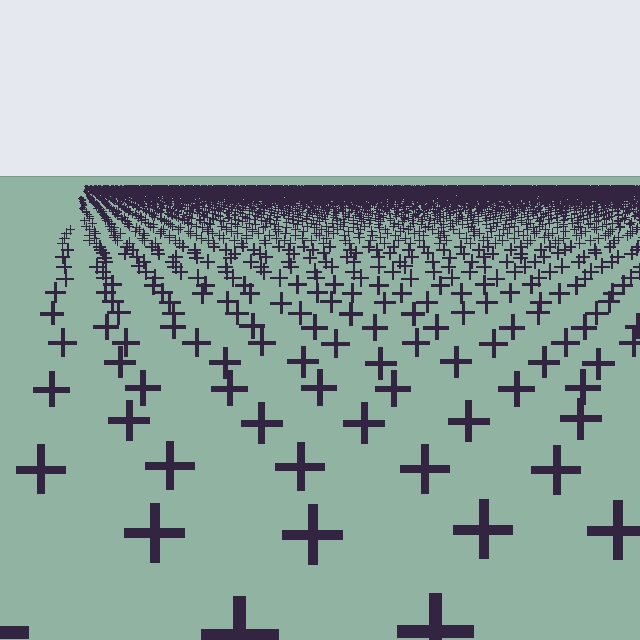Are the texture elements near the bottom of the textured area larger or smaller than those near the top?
Larger. Near the bottom, elements are closer to the viewer and appear at a bigger on-screen size.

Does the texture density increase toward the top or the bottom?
Density increases toward the top.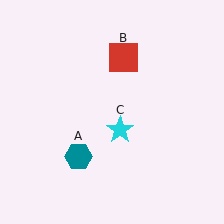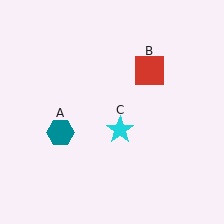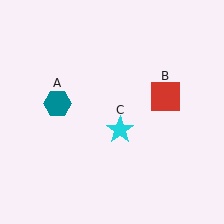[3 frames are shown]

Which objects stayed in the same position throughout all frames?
Cyan star (object C) remained stationary.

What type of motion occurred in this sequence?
The teal hexagon (object A), red square (object B) rotated clockwise around the center of the scene.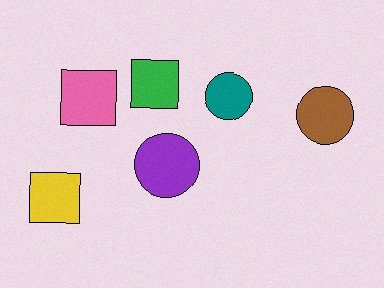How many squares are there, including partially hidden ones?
There are 3 squares.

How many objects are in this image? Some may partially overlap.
There are 6 objects.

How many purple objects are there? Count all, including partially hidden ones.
There is 1 purple object.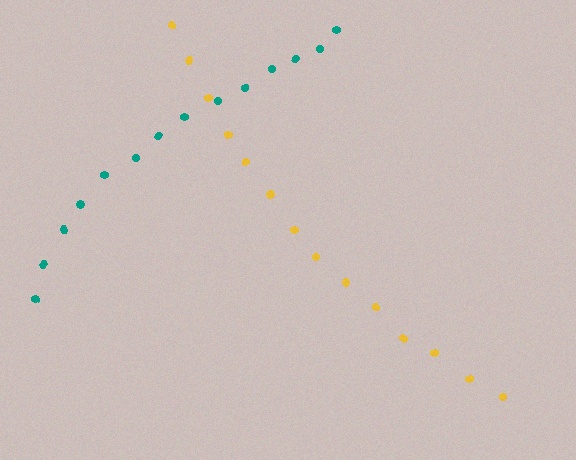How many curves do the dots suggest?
There are 2 distinct paths.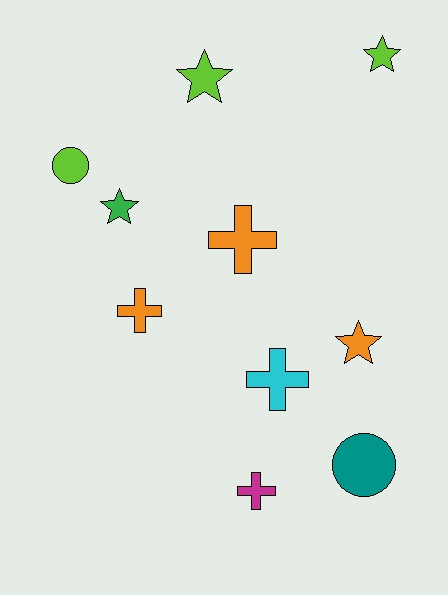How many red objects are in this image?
There are no red objects.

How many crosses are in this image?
There are 4 crosses.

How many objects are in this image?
There are 10 objects.